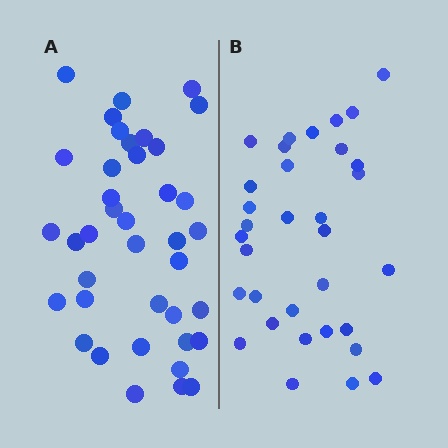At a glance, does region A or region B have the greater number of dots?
Region A (the left region) has more dots.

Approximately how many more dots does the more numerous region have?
Region A has about 6 more dots than region B.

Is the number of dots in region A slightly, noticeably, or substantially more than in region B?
Region A has only slightly more — the two regions are fairly close. The ratio is roughly 1.2 to 1.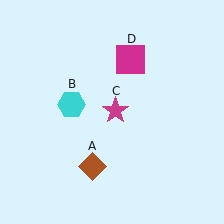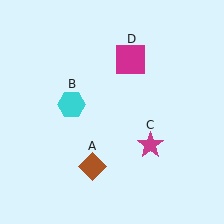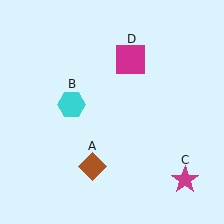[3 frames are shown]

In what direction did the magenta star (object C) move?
The magenta star (object C) moved down and to the right.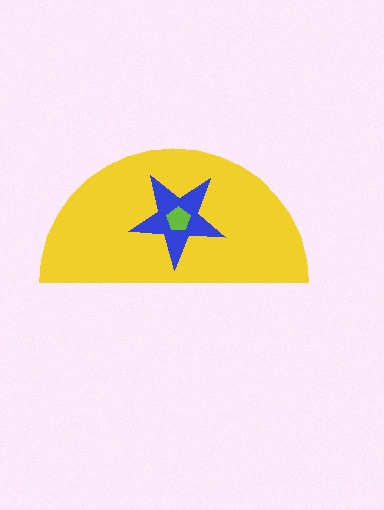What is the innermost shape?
The lime pentagon.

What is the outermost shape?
The yellow semicircle.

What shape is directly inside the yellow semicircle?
The blue star.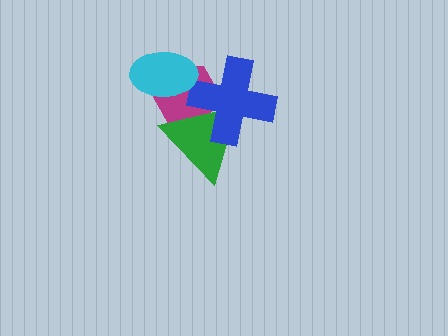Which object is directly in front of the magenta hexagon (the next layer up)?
The green triangle is directly in front of the magenta hexagon.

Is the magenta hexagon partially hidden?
Yes, it is partially covered by another shape.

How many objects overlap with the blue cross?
2 objects overlap with the blue cross.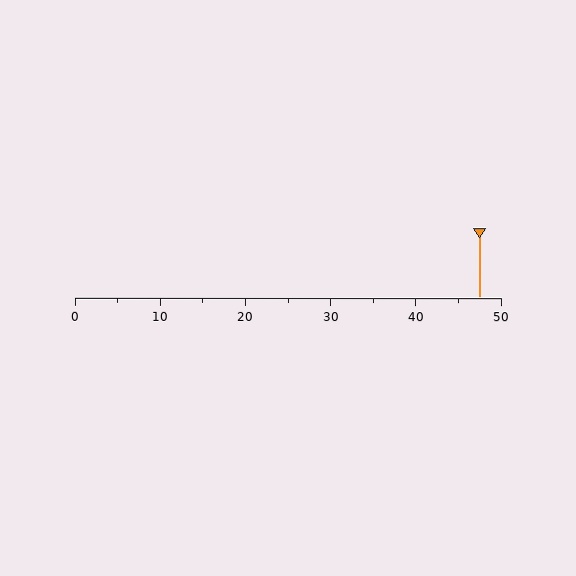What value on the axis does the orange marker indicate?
The marker indicates approximately 47.5.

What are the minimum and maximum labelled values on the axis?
The axis runs from 0 to 50.